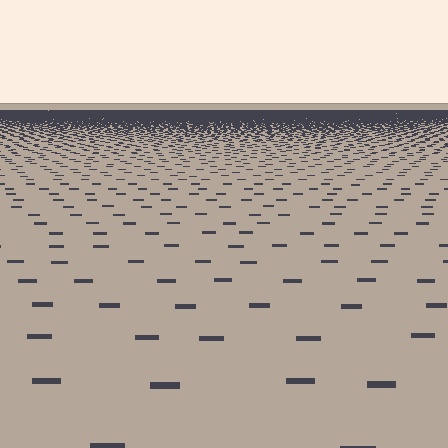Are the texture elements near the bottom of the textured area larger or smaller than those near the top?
Larger. Near the bottom, elements are closer to the viewer and appear at a bigger on-screen size.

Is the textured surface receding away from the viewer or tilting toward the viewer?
The surface is receding away from the viewer. Texture elements get smaller and denser toward the top.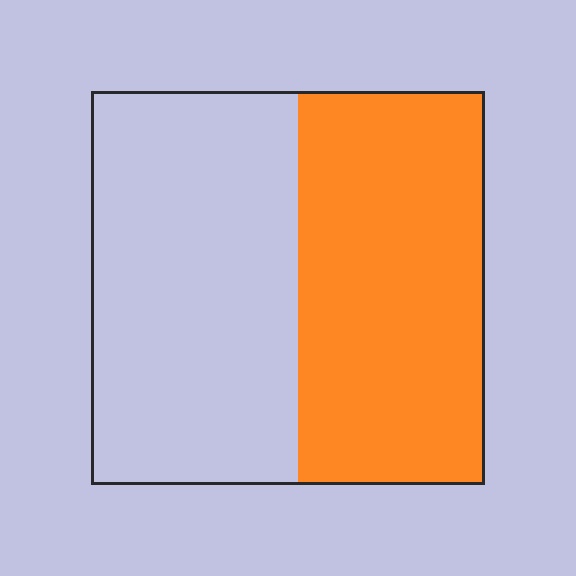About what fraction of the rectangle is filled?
About one half (1/2).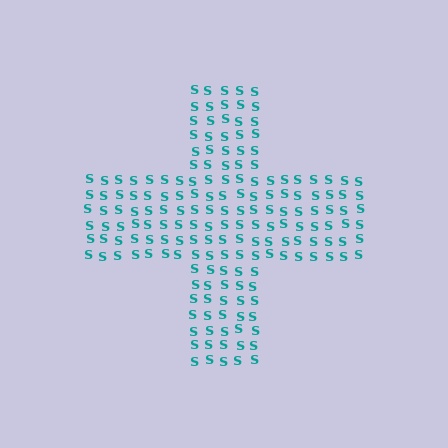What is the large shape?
The large shape is a cross.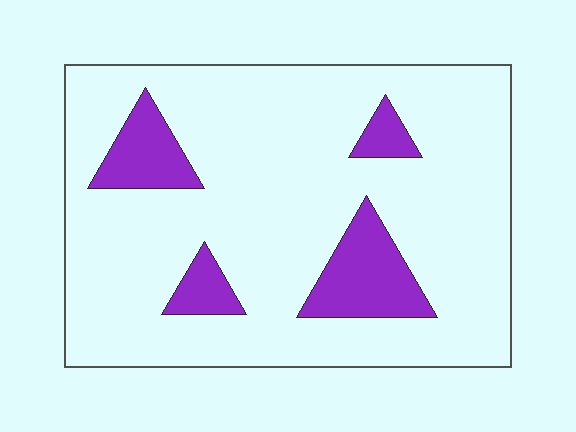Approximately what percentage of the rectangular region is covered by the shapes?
Approximately 15%.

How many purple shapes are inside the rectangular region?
4.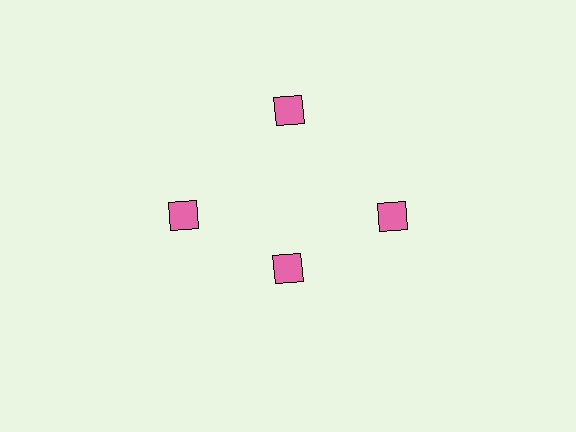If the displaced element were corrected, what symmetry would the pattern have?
It would have 4-fold rotational symmetry — the pattern would map onto itself every 90 degrees.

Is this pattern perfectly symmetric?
No. The 4 pink diamonds are arranged in a ring, but one element near the 6 o'clock position is pulled inward toward the center, breaking the 4-fold rotational symmetry.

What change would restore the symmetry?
The symmetry would be restored by moving it outward, back onto the ring so that all 4 diamonds sit at equal angles and equal distance from the center.